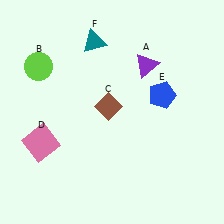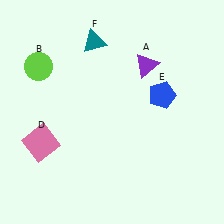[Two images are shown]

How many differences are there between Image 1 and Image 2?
There is 1 difference between the two images.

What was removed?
The brown diamond (C) was removed in Image 2.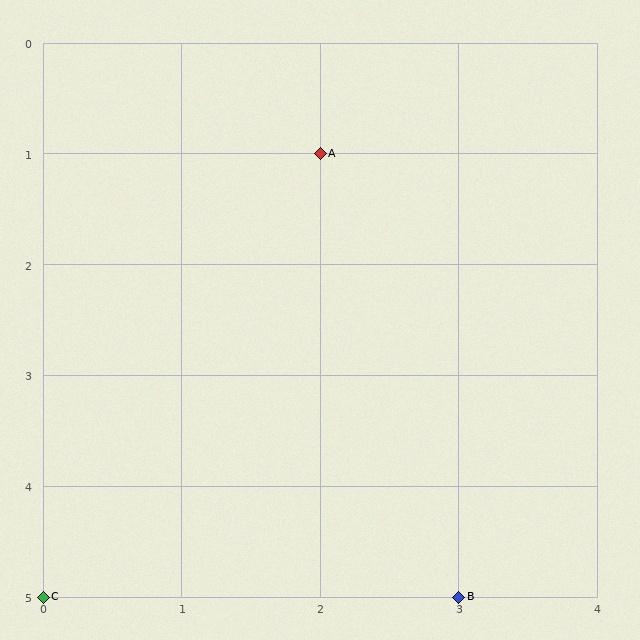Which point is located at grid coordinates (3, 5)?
Point B is at (3, 5).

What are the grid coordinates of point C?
Point C is at grid coordinates (0, 5).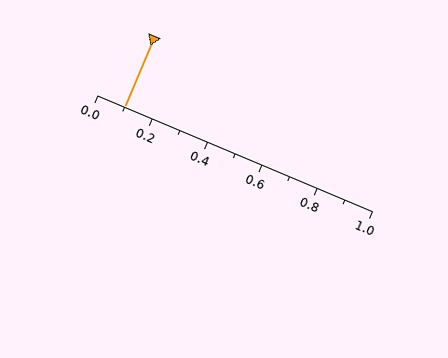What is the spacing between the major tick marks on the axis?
The major ticks are spaced 0.2 apart.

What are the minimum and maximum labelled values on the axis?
The axis runs from 0.0 to 1.0.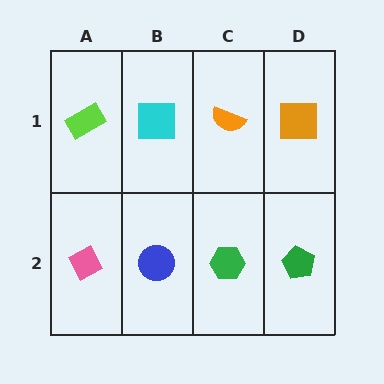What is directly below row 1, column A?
A pink diamond.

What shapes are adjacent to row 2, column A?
A lime rectangle (row 1, column A), a blue circle (row 2, column B).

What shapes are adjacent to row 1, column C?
A green hexagon (row 2, column C), a cyan square (row 1, column B), an orange square (row 1, column D).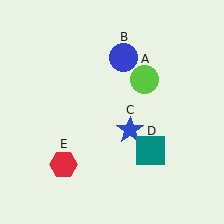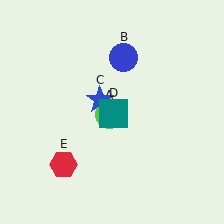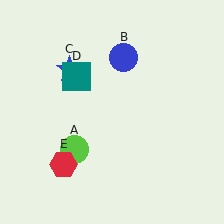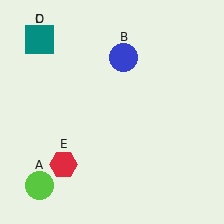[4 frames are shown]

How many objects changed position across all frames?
3 objects changed position: lime circle (object A), blue star (object C), teal square (object D).